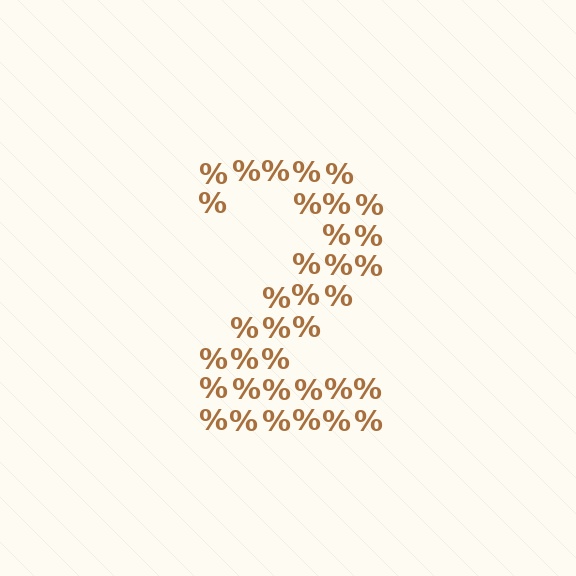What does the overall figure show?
The overall figure shows the digit 2.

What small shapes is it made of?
It is made of small percent signs.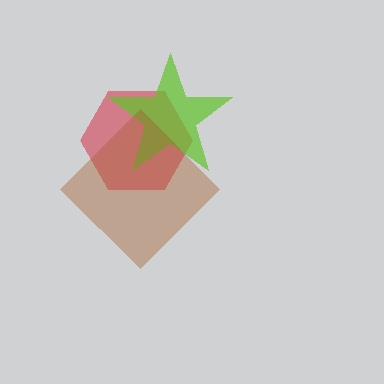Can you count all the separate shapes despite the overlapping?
Yes, there are 3 separate shapes.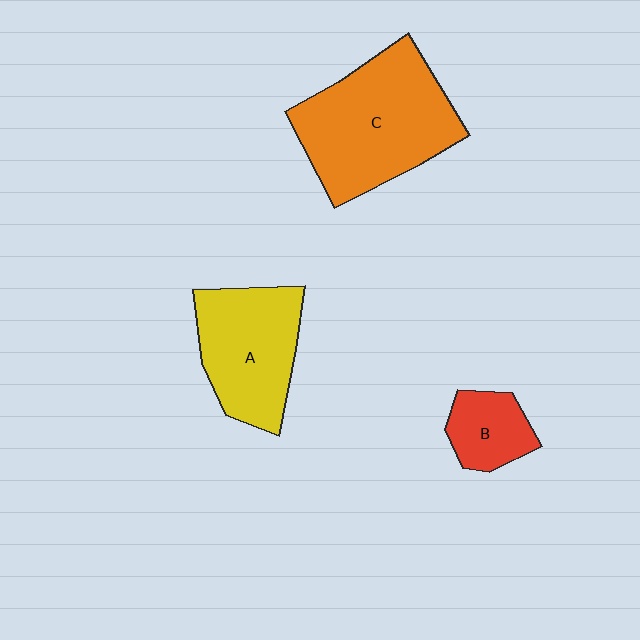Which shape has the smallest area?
Shape B (red).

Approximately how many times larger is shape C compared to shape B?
Approximately 3.0 times.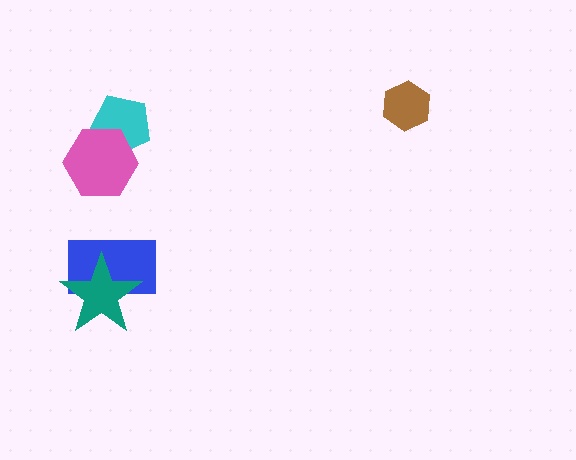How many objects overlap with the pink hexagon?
1 object overlaps with the pink hexagon.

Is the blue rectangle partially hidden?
Yes, it is partially covered by another shape.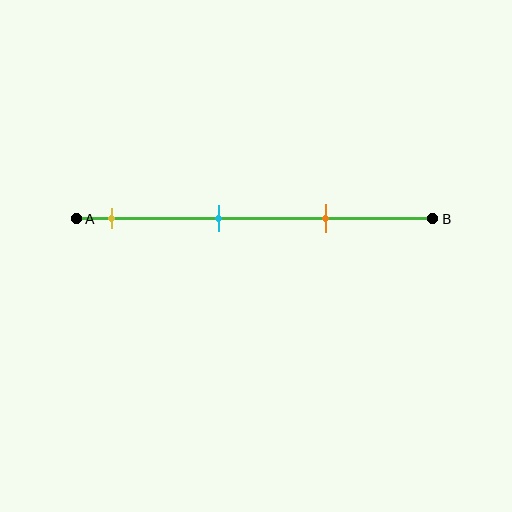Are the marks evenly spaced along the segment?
Yes, the marks are approximately evenly spaced.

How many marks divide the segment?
There are 3 marks dividing the segment.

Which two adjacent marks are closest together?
The cyan and orange marks are the closest adjacent pair.